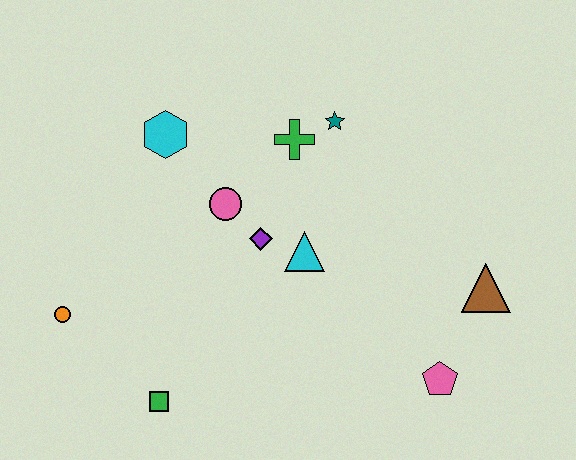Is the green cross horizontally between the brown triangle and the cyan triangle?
No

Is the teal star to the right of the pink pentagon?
No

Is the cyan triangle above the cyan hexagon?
No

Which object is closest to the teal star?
The green cross is closest to the teal star.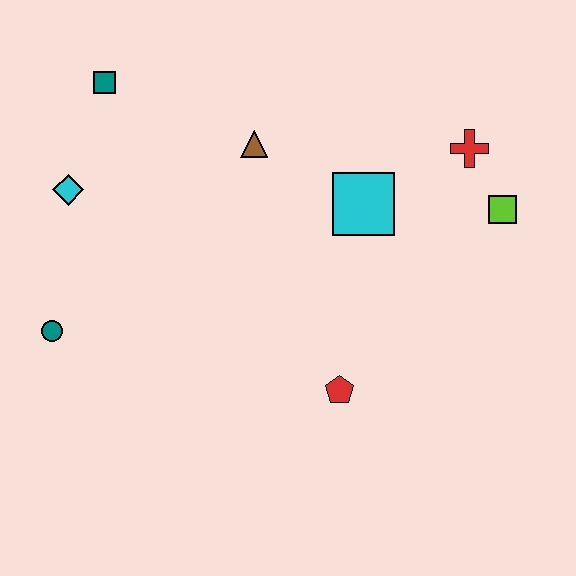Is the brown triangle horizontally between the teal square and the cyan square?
Yes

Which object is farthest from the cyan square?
The teal circle is farthest from the cyan square.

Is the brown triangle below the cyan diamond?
No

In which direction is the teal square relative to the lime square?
The teal square is to the left of the lime square.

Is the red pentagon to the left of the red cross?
Yes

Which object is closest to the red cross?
The lime square is closest to the red cross.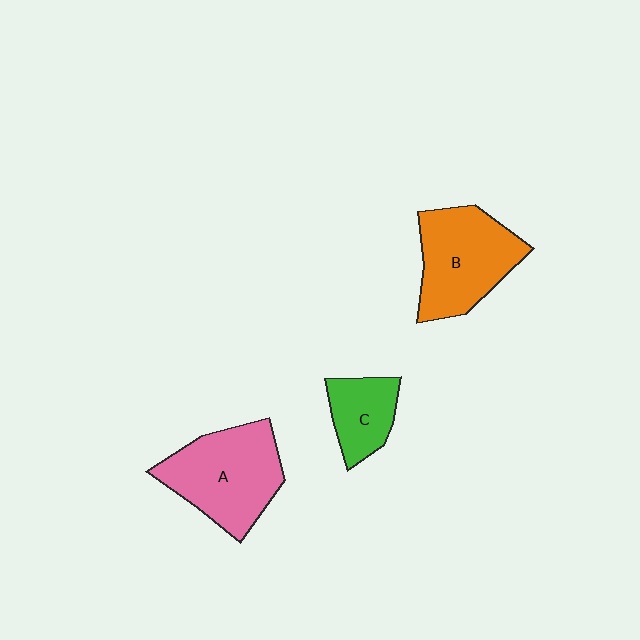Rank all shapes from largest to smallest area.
From largest to smallest: A (pink), B (orange), C (green).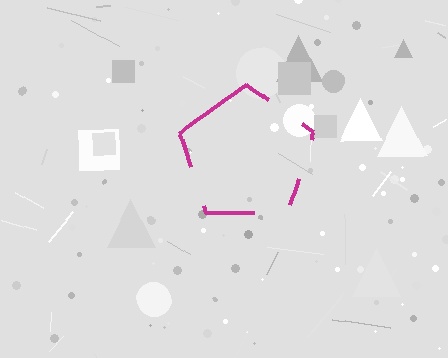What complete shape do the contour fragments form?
The contour fragments form a pentagon.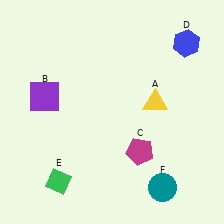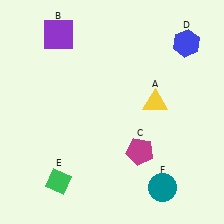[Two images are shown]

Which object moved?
The purple square (B) moved up.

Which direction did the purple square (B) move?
The purple square (B) moved up.